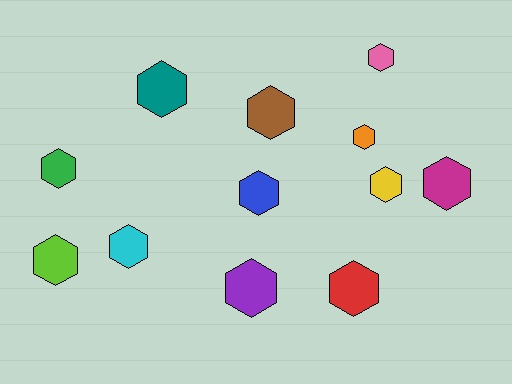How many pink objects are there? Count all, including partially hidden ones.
There is 1 pink object.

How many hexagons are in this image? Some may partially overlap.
There are 12 hexagons.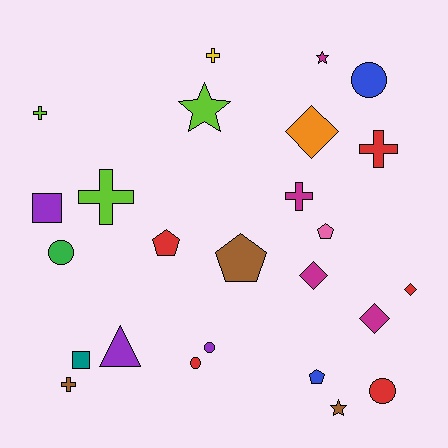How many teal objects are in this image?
There is 1 teal object.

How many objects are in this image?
There are 25 objects.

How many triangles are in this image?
There is 1 triangle.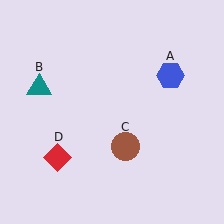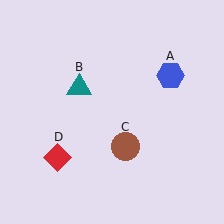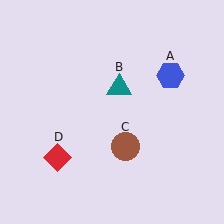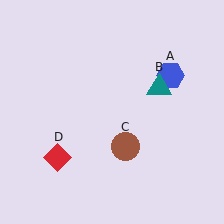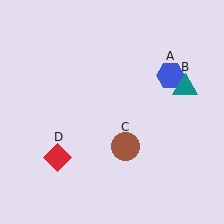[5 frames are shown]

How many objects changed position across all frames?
1 object changed position: teal triangle (object B).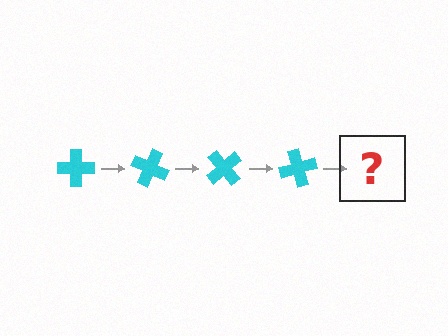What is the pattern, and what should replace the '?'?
The pattern is that the cross rotates 25 degrees each step. The '?' should be a cyan cross rotated 100 degrees.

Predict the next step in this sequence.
The next step is a cyan cross rotated 100 degrees.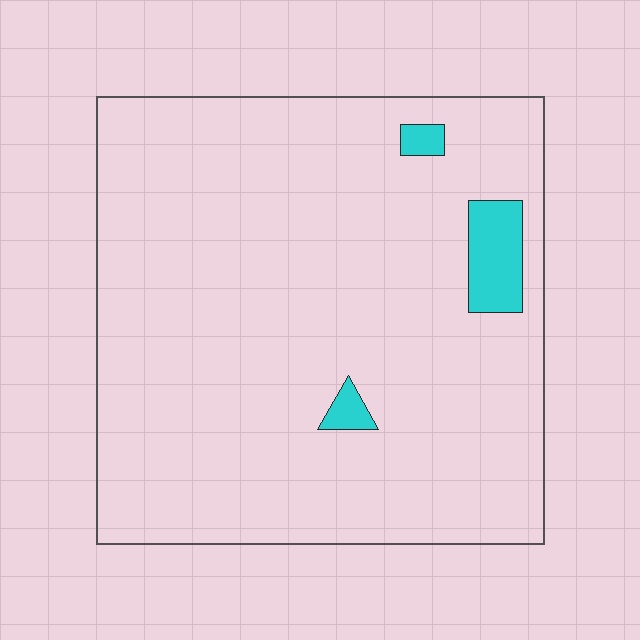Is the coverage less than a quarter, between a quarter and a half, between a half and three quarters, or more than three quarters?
Less than a quarter.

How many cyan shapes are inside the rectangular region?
3.